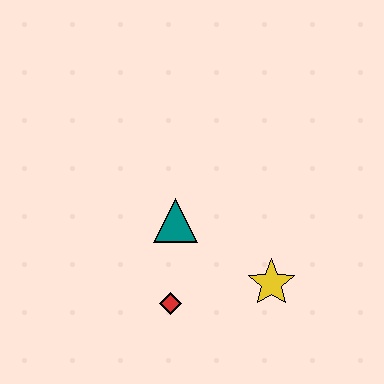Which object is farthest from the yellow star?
The teal triangle is farthest from the yellow star.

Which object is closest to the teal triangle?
The red diamond is closest to the teal triangle.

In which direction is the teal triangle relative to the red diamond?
The teal triangle is above the red diamond.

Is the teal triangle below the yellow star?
No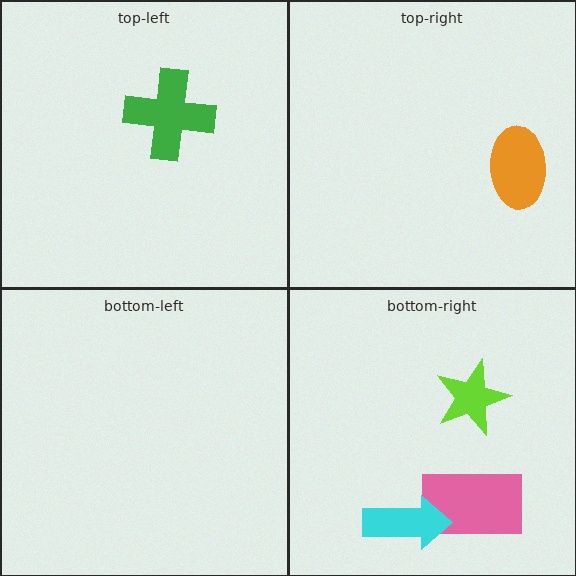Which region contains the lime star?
The bottom-right region.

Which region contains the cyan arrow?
The bottom-right region.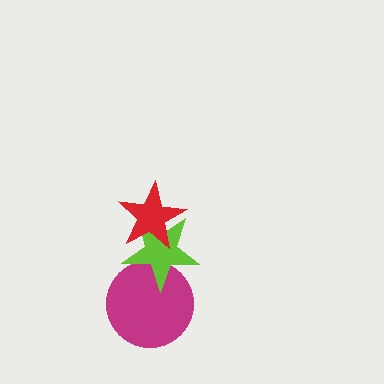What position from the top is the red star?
The red star is 1st from the top.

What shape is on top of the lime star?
The red star is on top of the lime star.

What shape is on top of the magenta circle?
The lime star is on top of the magenta circle.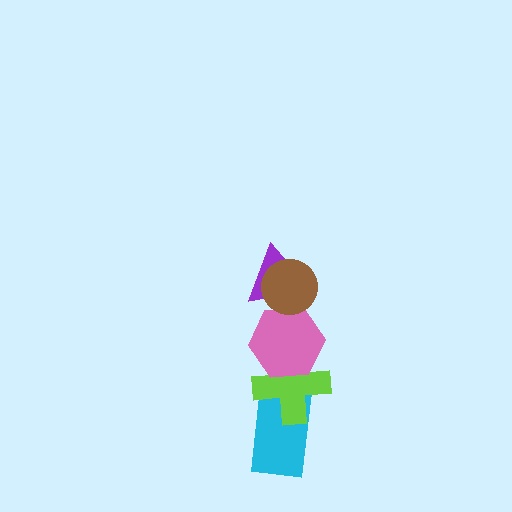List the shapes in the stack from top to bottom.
From top to bottom: the brown circle, the purple triangle, the pink hexagon, the lime cross, the cyan rectangle.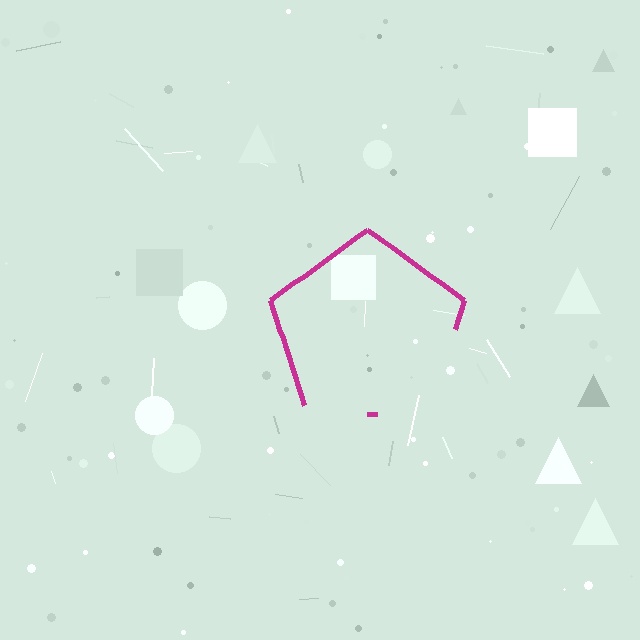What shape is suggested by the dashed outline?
The dashed outline suggests a pentagon.